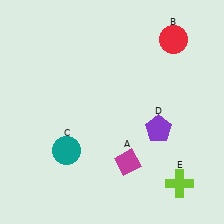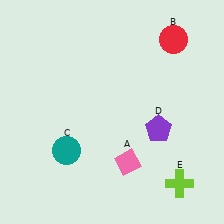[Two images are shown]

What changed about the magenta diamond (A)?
In Image 1, A is magenta. In Image 2, it changed to pink.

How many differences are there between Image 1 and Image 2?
There is 1 difference between the two images.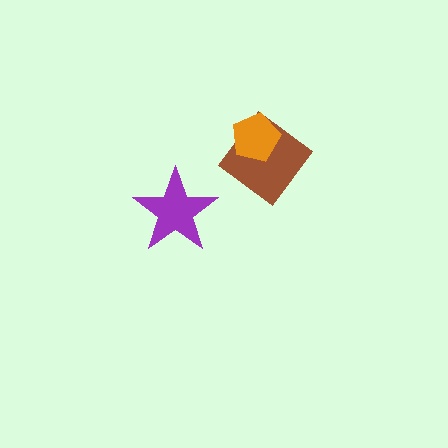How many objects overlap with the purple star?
0 objects overlap with the purple star.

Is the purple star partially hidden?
No, no other shape covers it.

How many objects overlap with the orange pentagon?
1 object overlaps with the orange pentagon.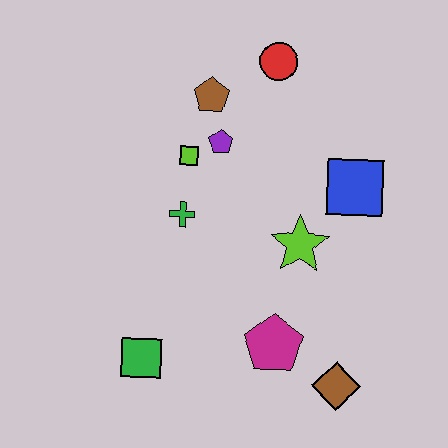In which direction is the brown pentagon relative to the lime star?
The brown pentagon is above the lime star.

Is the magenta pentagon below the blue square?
Yes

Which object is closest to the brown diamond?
The magenta pentagon is closest to the brown diamond.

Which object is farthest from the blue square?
The green square is farthest from the blue square.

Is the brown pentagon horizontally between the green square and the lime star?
Yes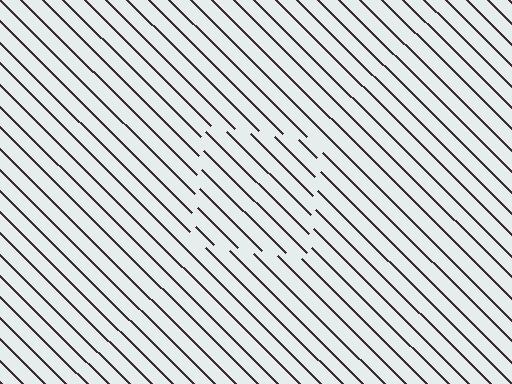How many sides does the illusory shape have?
4 sides — the line-ends trace a square.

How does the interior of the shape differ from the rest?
The interior of the shape contains the same grating, shifted by half a period — the contour is defined by the phase discontinuity where line-ends from the inner and outer gratings abut.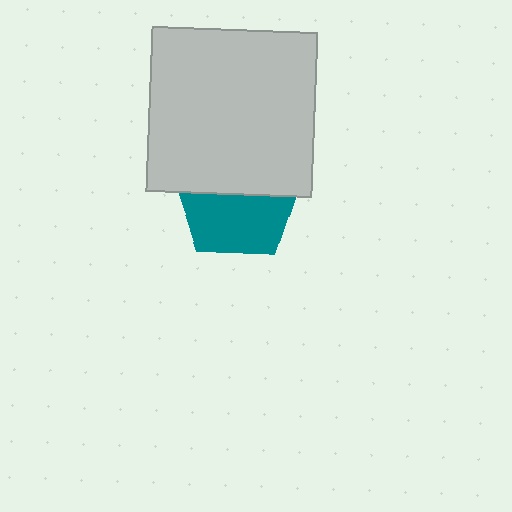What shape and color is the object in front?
The object in front is a light gray square.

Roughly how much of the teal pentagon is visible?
About half of it is visible (roughly 53%).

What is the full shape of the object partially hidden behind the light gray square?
The partially hidden object is a teal pentagon.